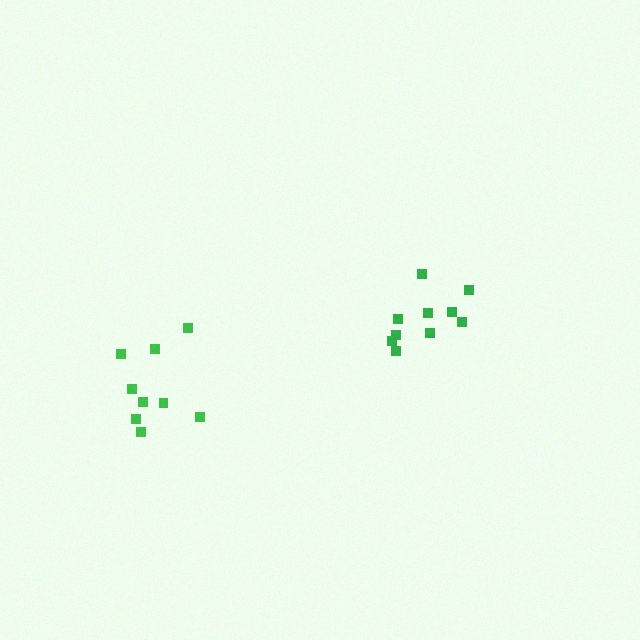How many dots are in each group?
Group 1: 9 dots, Group 2: 10 dots (19 total).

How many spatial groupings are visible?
There are 2 spatial groupings.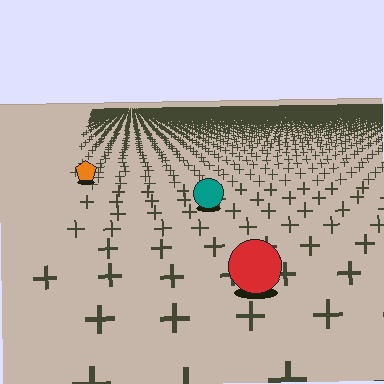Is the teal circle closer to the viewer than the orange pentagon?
Yes. The teal circle is closer — you can tell from the texture gradient: the ground texture is coarser near it.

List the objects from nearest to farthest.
From nearest to farthest: the red circle, the teal circle, the orange pentagon.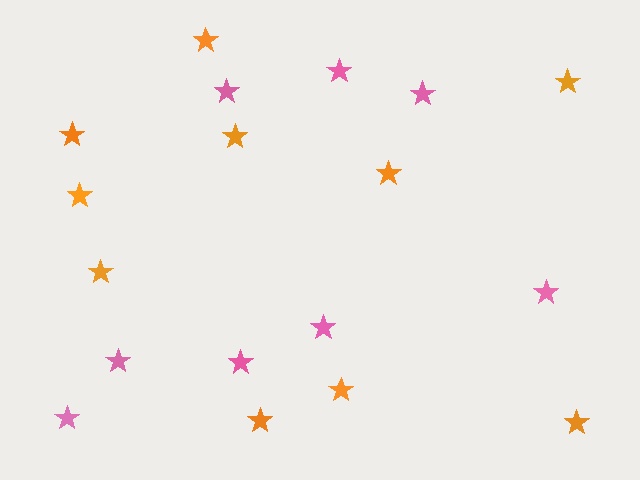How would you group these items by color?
There are 2 groups: one group of orange stars (10) and one group of pink stars (8).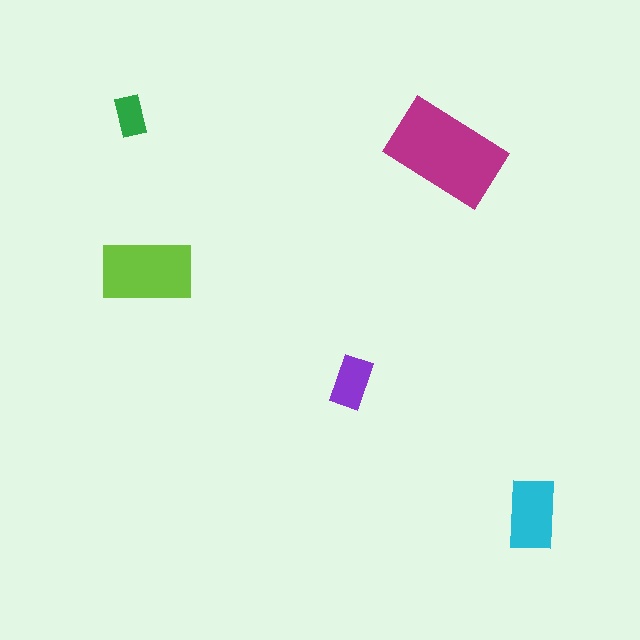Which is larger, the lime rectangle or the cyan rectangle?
The lime one.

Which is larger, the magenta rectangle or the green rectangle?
The magenta one.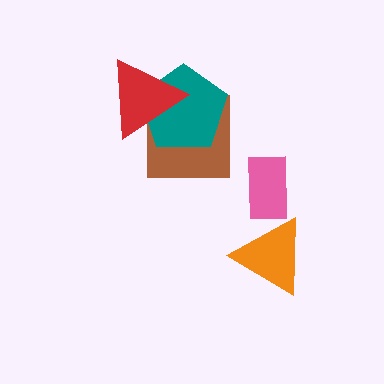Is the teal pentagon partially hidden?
Yes, it is partially covered by another shape.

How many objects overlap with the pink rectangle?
0 objects overlap with the pink rectangle.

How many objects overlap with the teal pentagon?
2 objects overlap with the teal pentagon.